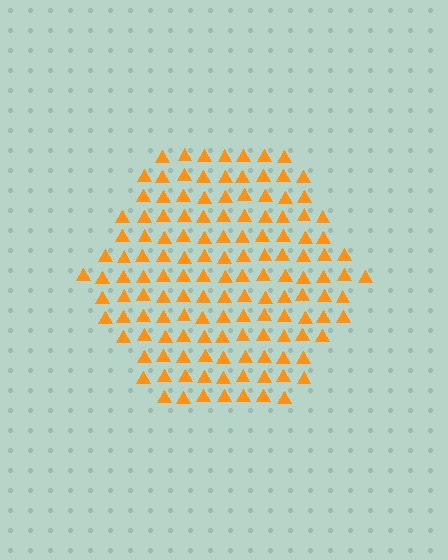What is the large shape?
The large shape is a hexagon.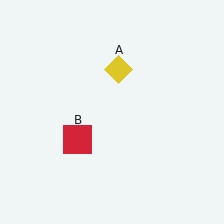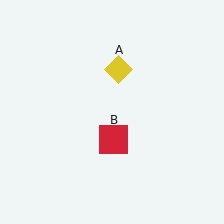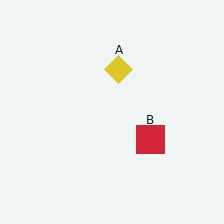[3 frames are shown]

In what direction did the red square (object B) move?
The red square (object B) moved right.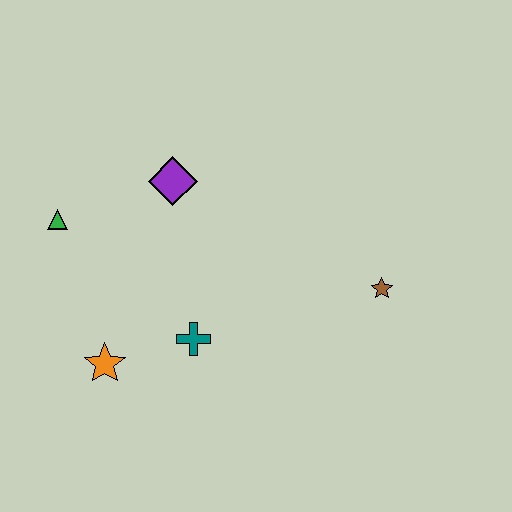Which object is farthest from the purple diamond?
The brown star is farthest from the purple diamond.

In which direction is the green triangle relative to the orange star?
The green triangle is above the orange star.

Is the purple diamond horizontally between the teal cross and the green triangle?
Yes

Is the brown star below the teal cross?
No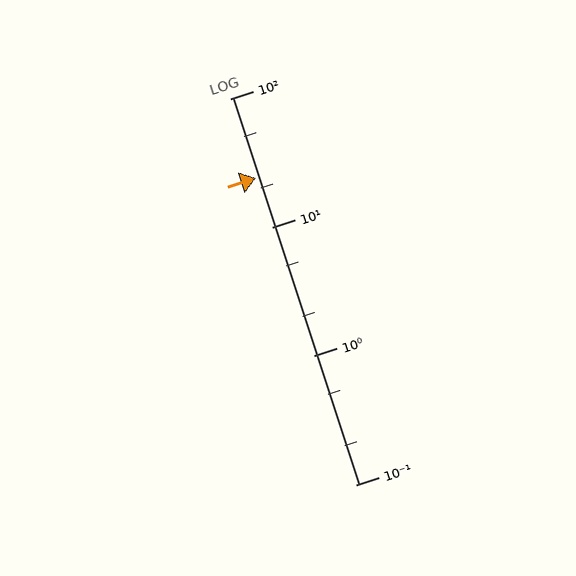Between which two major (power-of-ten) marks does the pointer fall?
The pointer is between 10 and 100.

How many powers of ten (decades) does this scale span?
The scale spans 3 decades, from 0.1 to 100.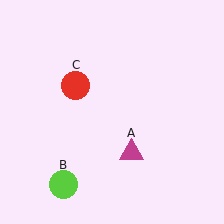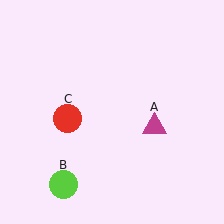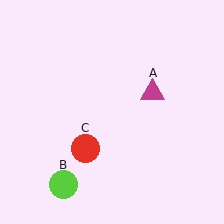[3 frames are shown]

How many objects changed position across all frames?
2 objects changed position: magenta triangle (object A), red circle (object C).